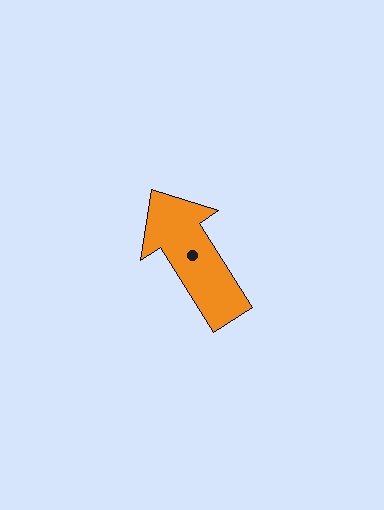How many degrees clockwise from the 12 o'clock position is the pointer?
Approximately 328 degrees.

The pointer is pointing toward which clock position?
Roughly 11 o'clock.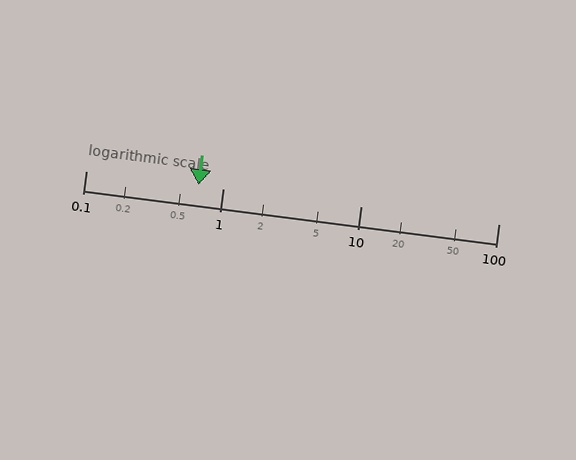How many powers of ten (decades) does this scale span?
The scale spans 3 decades, from 0.1 to 100.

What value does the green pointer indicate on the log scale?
The pointer indicates approximately 0.66.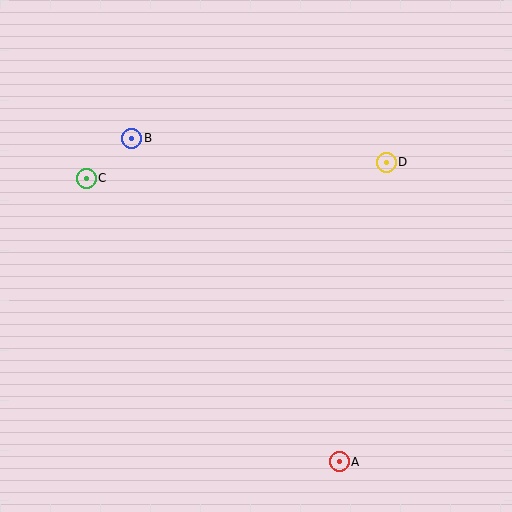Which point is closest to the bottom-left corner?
Point A is closest to the bottom-left corner.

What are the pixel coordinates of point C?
Point C is at (86, 178).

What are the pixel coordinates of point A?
Point A is at (339, 462).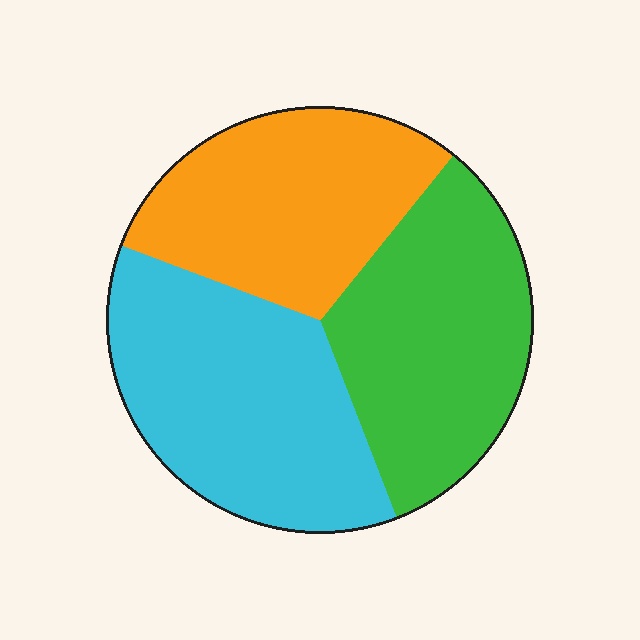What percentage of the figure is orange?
Orange takes up about one third (1/3) of the figure.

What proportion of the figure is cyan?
Cyan takes up between a third and a half of the figure.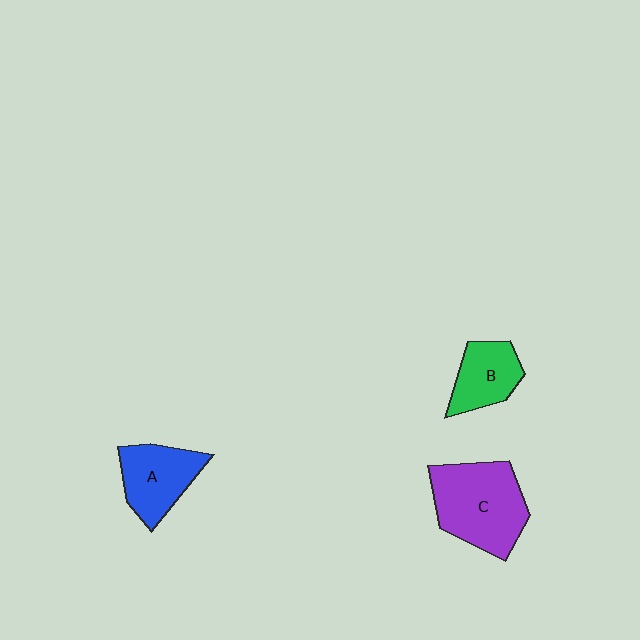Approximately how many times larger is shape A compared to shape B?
Approximately 1.2 times.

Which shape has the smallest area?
Shape B (green).